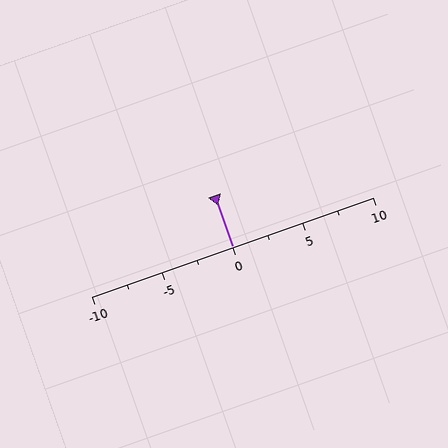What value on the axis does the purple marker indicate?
The marker indicates approximately 0.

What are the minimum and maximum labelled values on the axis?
The axis runs from -10 to 10.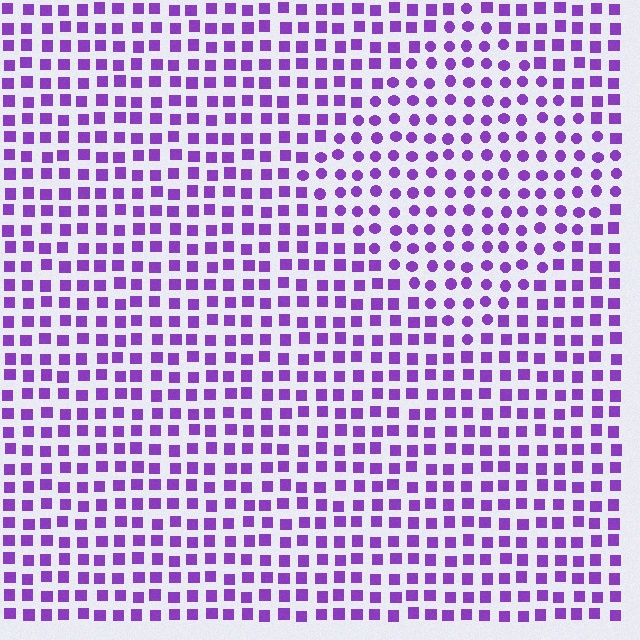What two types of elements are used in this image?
The image uses circles inside the diamond region and squares outside it.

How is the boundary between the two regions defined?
The boundary is defined by a change in element shape: circles inside vs. squares outside. All elements share the same color and spacing.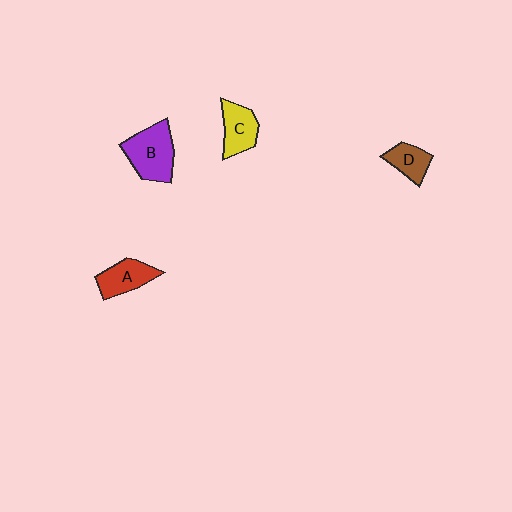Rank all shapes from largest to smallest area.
From largest to smallest: B (purple), C (yellow), A (red), D (brown).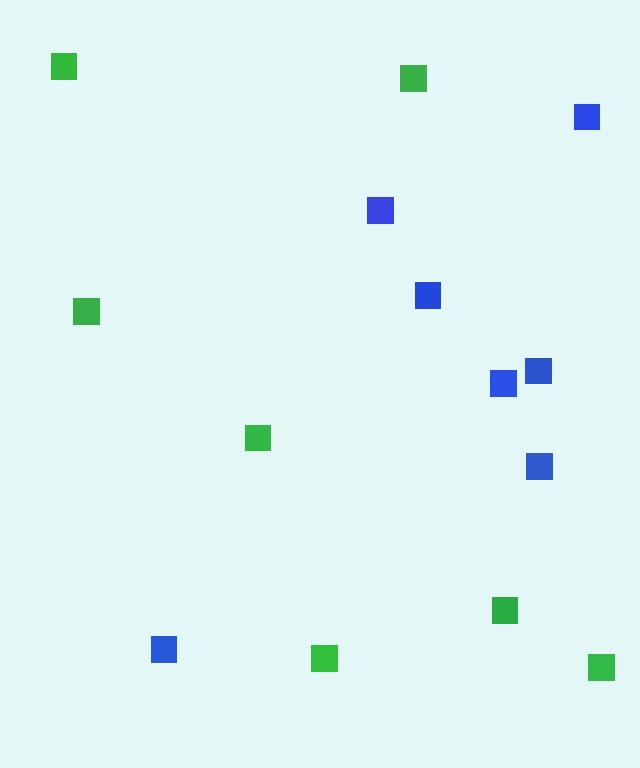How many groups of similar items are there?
There are 2 groups: one group of blue squares (7) and one group of green squares (7).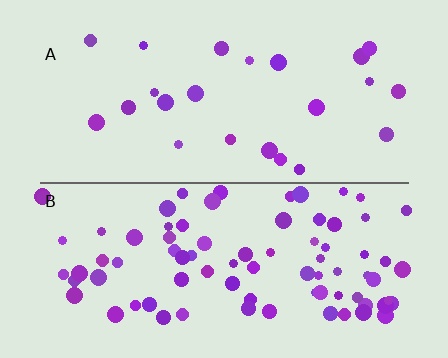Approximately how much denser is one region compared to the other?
Approximately 3.5× — region B over region A.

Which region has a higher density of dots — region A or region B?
B (the bottom).